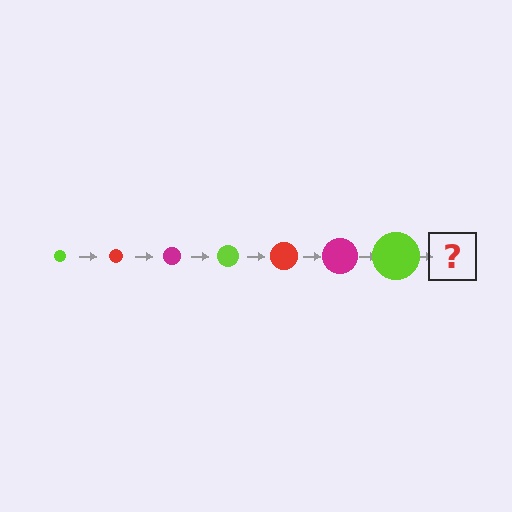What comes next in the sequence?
The next element should be a red circle, larger than the previous one.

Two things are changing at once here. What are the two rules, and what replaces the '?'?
The two rules are that the circle grows larger each step and the color cycles through lime, red, and magenta. The '?' should be a red circle, larger than the previous one.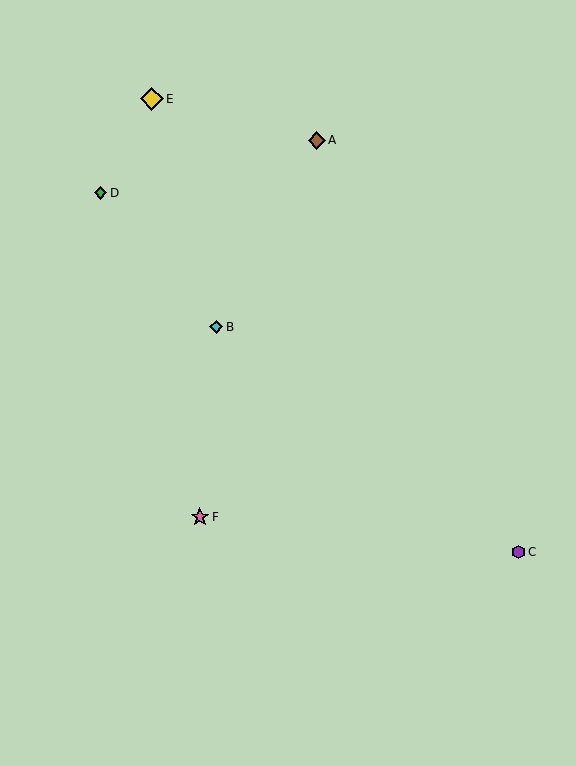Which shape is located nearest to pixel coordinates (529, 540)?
The purple hexagon (labeled C) at (518, 552) is nearest to that location.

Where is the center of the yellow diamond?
The center of the yellow diamond is at (152, 99).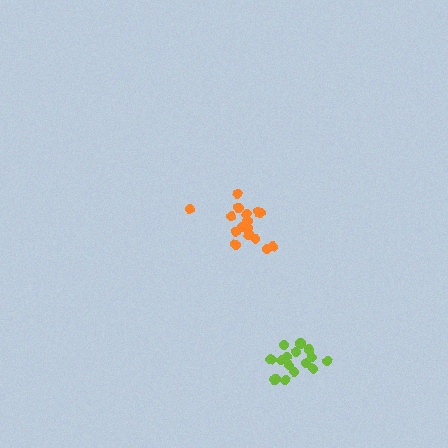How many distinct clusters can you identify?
There are 2 distinct clusters.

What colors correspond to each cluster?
The clusters are colored: orange, lime.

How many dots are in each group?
Group 1: 16 dots, Group 2: 15 dots (31 total).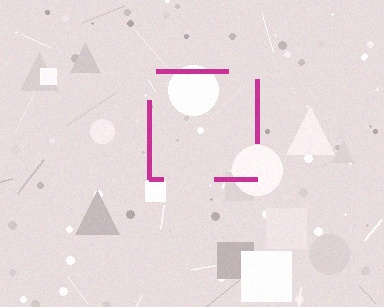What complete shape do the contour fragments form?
The contour fragments form a square.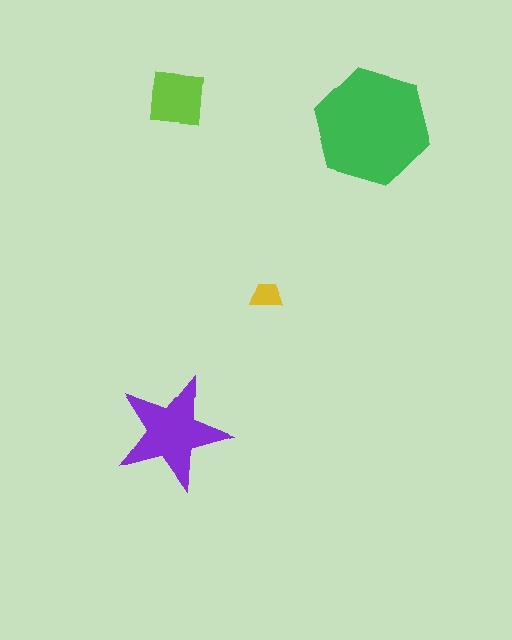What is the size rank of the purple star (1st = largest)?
2nd.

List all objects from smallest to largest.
The yellow trapezoid, the lime square, the purple star, the green hexagon.